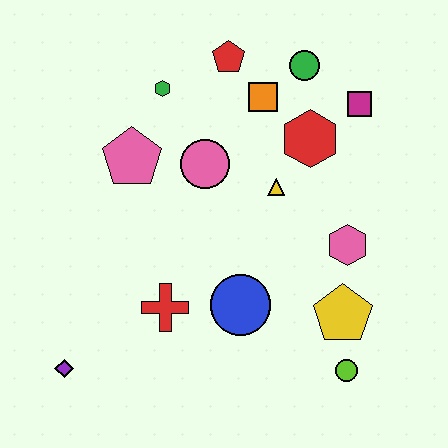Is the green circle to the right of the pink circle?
Yes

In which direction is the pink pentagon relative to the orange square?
The pink pentagon is to the left of the orange square.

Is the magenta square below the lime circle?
No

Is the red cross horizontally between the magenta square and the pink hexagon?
No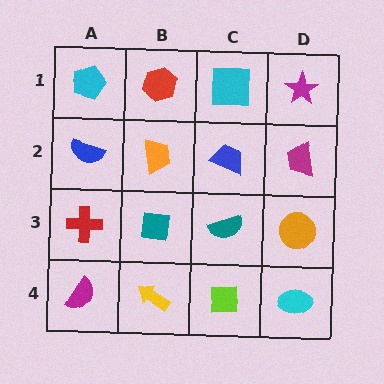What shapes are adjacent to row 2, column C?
A cyan square (row 1, column C), a teal semicircle (row 3, column C), an orange trapezoid (row 2, column B), a magenta trapezoid (row 2, column D).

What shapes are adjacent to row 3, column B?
An orange trapezoid (row 2, column B), a yellow arrow (row 4, column B), a red cross (row 3, column A), a teal semicircle (row 3, column C).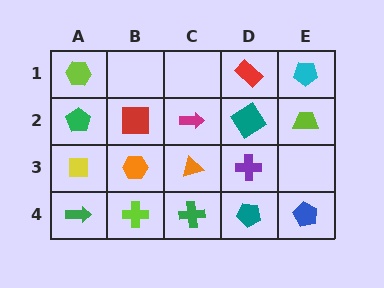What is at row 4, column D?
A teal pentagon.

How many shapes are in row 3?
4 shapes.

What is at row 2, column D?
A teal diamond.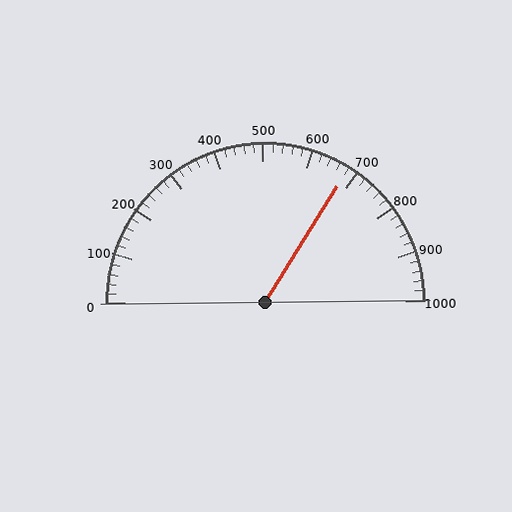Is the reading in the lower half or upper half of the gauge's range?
The reading is in the upper half of the range (0 to 1000).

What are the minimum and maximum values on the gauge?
The gauge ranges from 0 to 1000.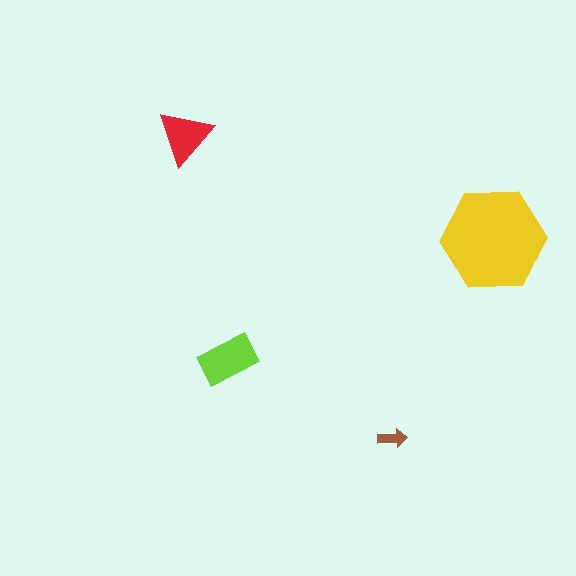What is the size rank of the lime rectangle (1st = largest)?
2nd.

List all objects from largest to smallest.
The yellow hexagon, the lime rectangle, the red triangle, the brown arrow.